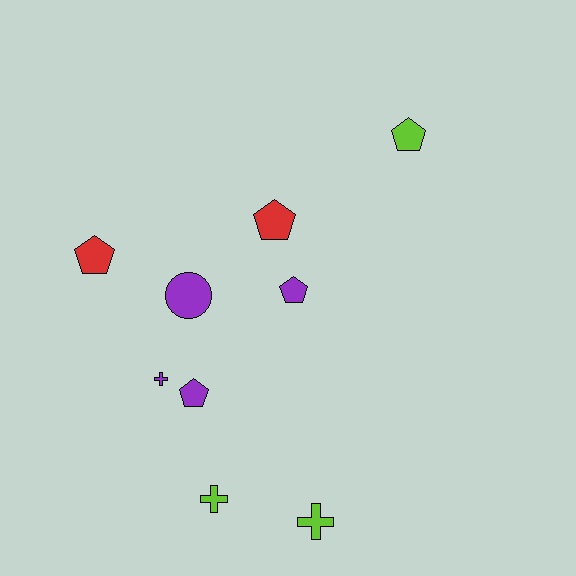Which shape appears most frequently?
Pentagon, with 5 objects.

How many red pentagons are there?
There are 2 red pentagons.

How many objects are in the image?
There are 9 objects.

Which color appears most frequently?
Purple, with 4 objects.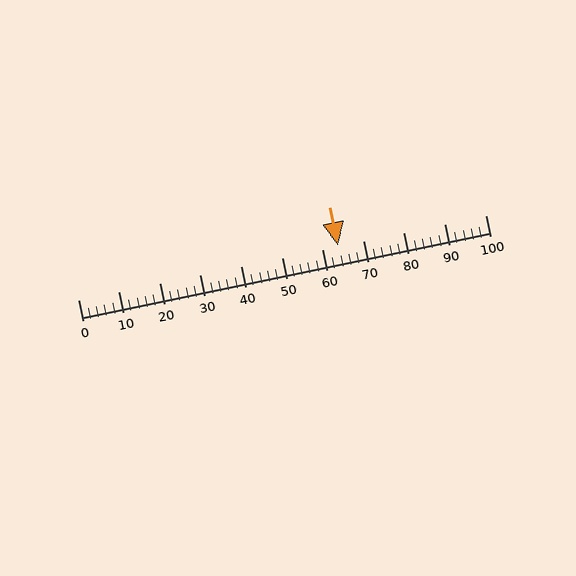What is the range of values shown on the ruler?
The ruler shows values from 0 to 100.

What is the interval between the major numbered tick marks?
The major tick marks are spaced 10 units apart.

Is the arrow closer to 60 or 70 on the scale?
The arrow is closer to 60.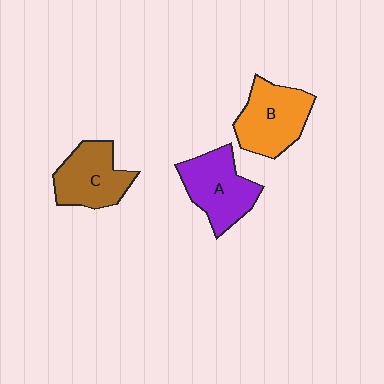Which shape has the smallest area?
Shape C (brown).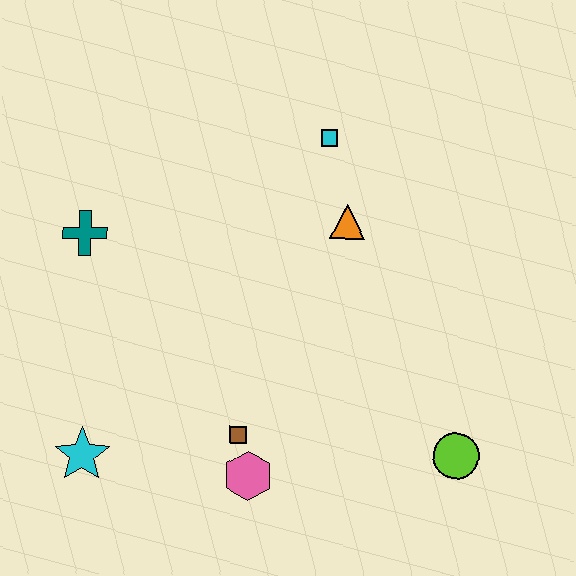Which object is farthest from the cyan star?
The cyan square is farthest from the cyan star.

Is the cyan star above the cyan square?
No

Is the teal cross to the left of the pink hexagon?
Yes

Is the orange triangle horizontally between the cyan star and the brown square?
No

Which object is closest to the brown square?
The pink hexagon is closest to the brown square.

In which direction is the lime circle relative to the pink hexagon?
The lime circle is to the right of the pink hexagon.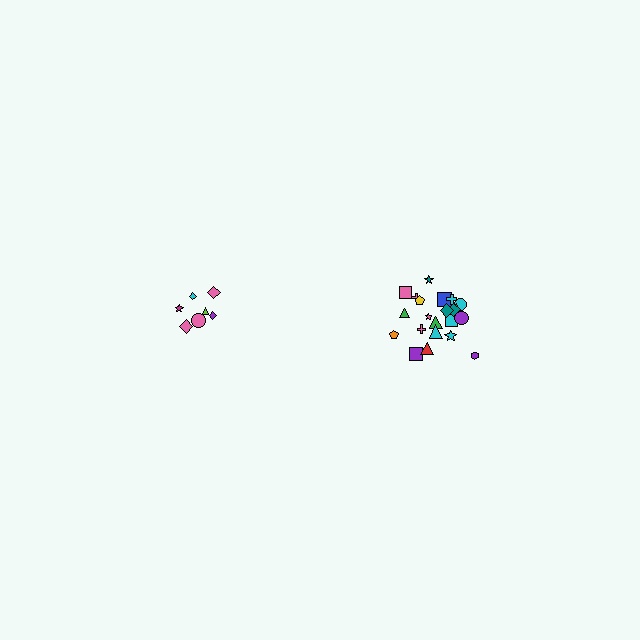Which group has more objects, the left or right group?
The right group.